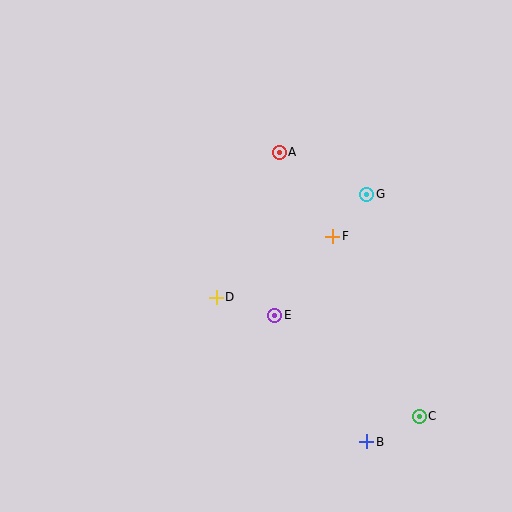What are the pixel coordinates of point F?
Point F is at (333, 236).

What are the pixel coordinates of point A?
Point A is at (279, 152).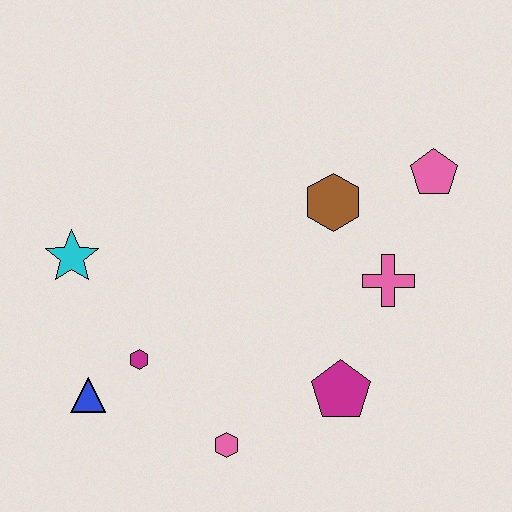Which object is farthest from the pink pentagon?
The blue triangle is farthest from the pink pentagon.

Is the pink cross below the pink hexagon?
No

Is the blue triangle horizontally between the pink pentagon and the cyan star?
Yes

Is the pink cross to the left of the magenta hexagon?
No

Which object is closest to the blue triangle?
The magenta hexagon is closest to the blue triangle.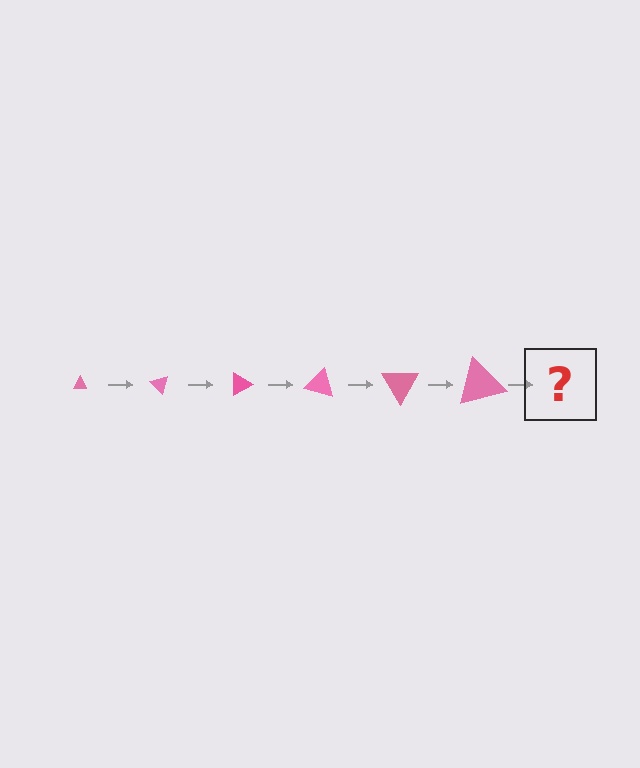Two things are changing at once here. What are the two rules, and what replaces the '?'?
The two rules are that the triangle grows larger each step and it rotates 45 degrees each step. The '?' should be a triangle, larger than the previous one and rotated 270 degrees from the start.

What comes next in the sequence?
The next element should be a triangle, larger than the previous one and rotated 270 degrees from the start.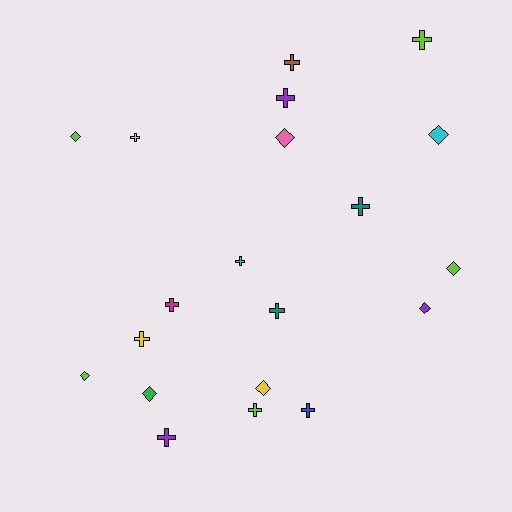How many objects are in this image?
There are 20 objects.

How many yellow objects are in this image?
There are 3 yellow objects.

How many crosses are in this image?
There are 12 crosses.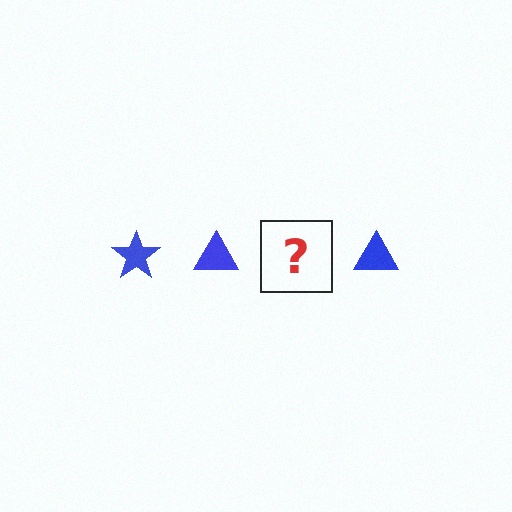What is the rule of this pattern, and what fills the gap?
The rule is that the pattern cycles through star, triangle shapes in blue. The gap should be filled with a blue star.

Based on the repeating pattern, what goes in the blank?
The blank should be a blue star.